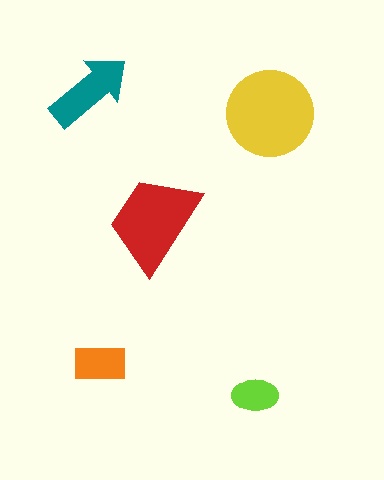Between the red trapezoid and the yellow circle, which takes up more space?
The yellow circle.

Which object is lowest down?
The lime ellipse is bottommost.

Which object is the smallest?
The lime ellipse.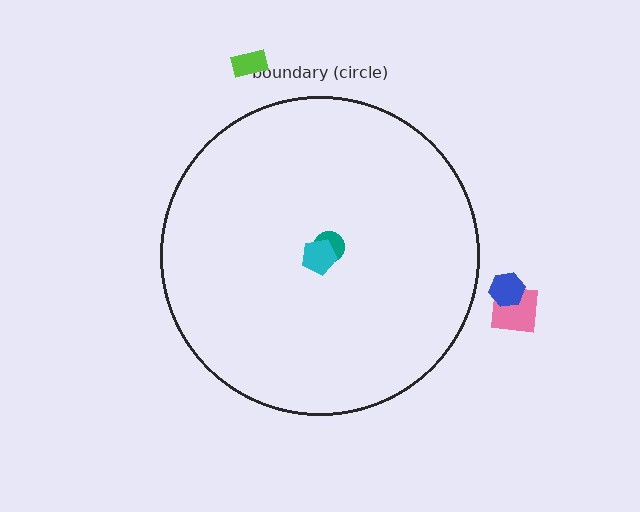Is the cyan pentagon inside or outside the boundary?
Inside.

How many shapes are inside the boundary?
2 inside, 3 outside.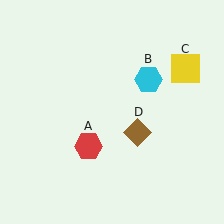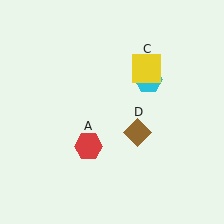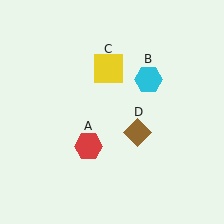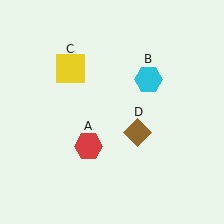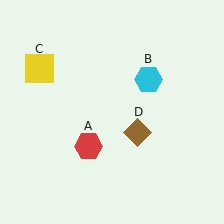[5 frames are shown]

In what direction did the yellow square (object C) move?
The yellow square (object C) moved left.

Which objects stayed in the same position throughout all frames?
Red hexagon (object A) and cyan hexagon (object B) and brown diamond (object D) remained stationary.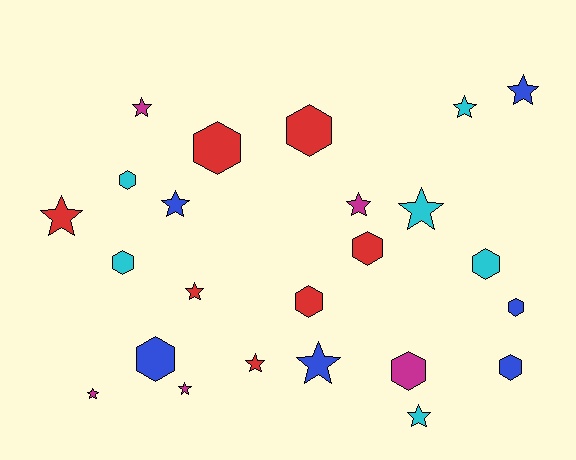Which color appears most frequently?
Red, with 7 objects.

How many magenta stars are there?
There are 4 magenta stars.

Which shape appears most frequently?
Star, with 13 objects.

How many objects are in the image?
There are 24 objects.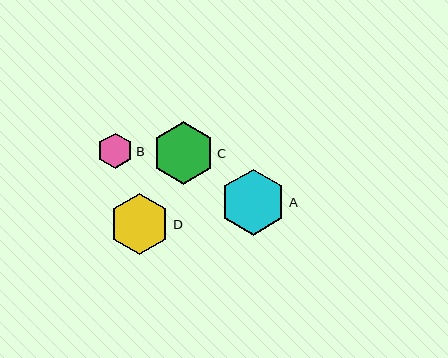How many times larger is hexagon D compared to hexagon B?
Hexagon D is approximately 1.7 times the size of hexagon B.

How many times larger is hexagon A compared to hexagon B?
Hexagon A is approximately 1.8 times the size of hexagon B.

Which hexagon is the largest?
Hexagon A is the largest with a size of approximately 66 pixels.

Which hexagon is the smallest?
Hexagon B is the smallest with a size of approximately 36 pixels.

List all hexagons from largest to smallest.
From largest to smallest: A, C, D, B.